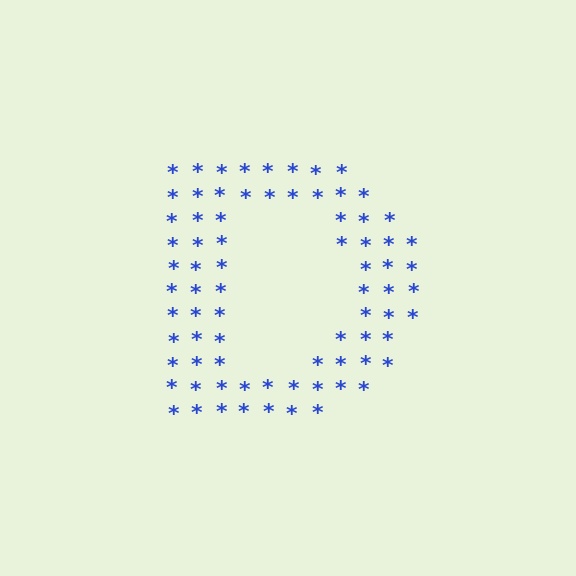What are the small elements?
The small elements are asterisks.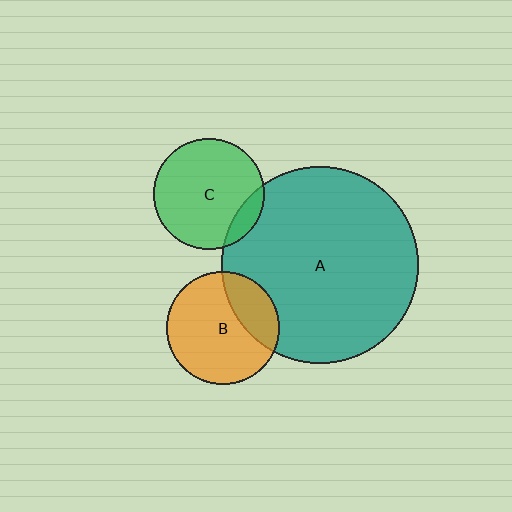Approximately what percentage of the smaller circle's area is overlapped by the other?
Approximately 10%.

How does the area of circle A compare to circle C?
Approximately 3.1 times.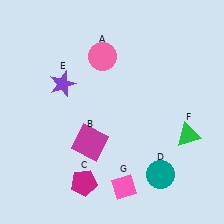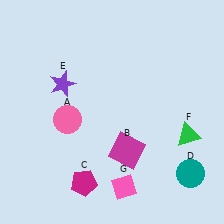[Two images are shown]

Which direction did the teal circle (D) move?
The teal circle (D) moved right.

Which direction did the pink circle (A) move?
The pink circle (A) moved down.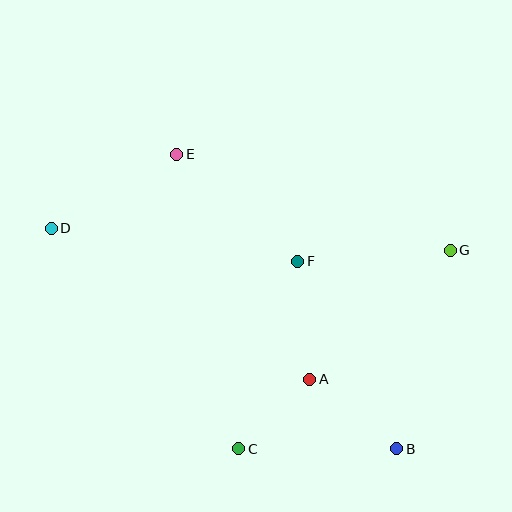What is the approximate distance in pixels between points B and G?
The distance between B and G is approximately 206 pixels.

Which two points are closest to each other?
Points A and C are closest to each other.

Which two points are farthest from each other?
Points B and D are farthest from each other.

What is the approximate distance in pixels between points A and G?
The distance between A and G is approximately 191 pixels.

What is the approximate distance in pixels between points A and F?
The distance between A and F is approximately 119 pixels.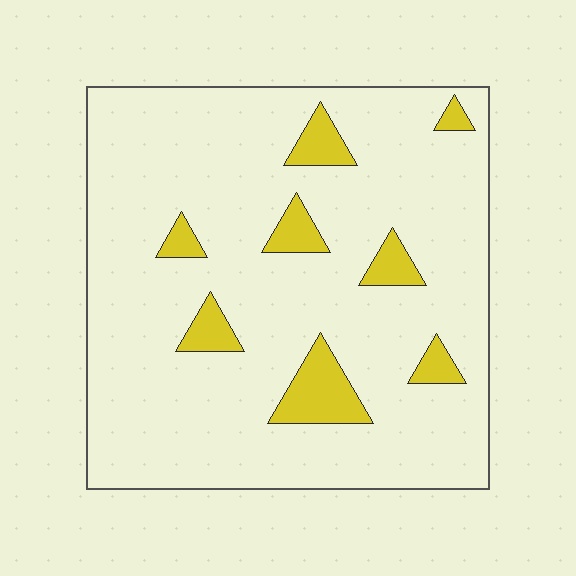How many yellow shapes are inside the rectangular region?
8.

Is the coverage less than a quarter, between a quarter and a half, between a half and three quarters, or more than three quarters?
Less than a quarter.